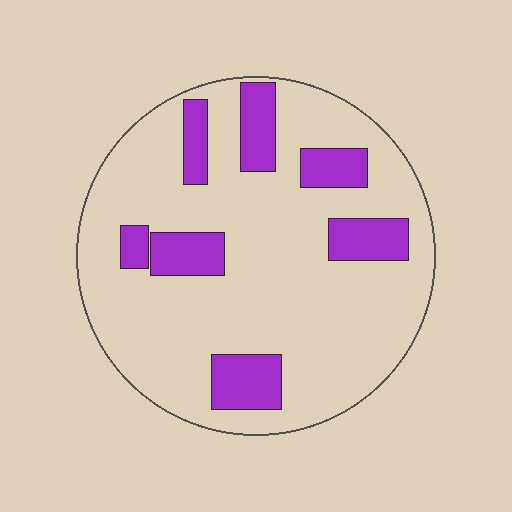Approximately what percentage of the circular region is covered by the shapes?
Approximately 20%.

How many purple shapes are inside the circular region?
7.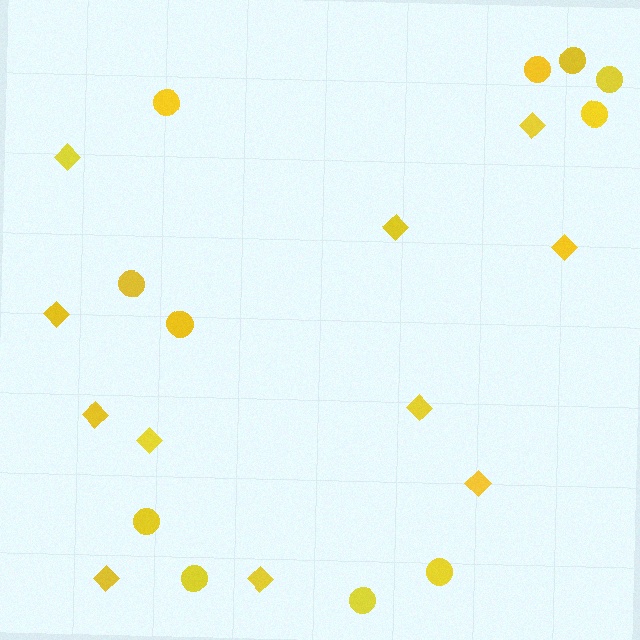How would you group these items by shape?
There are 2 groups: one group of diamonds (11) and one group of circles (11).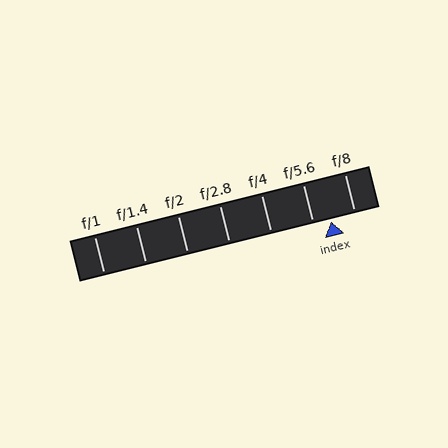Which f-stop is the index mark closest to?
The index mark is closest to f/5.6.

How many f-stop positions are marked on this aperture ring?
There are 7 f-stop positions marked.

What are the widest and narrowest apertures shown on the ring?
The widest aperture shown is f/1 and the narrowest is f/8.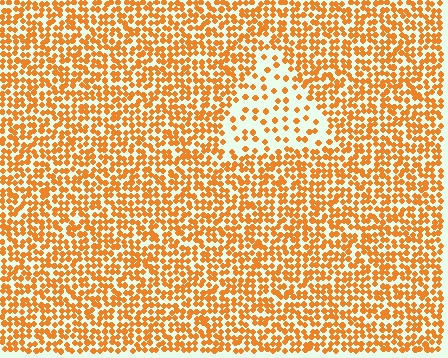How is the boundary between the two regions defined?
The boundary is defined by a change in element density (approximately 2.6x ratio). All elements are the same color, size, and shape.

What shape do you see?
I see a triangle.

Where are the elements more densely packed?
The elements are more densely packed outside the triangle boundary.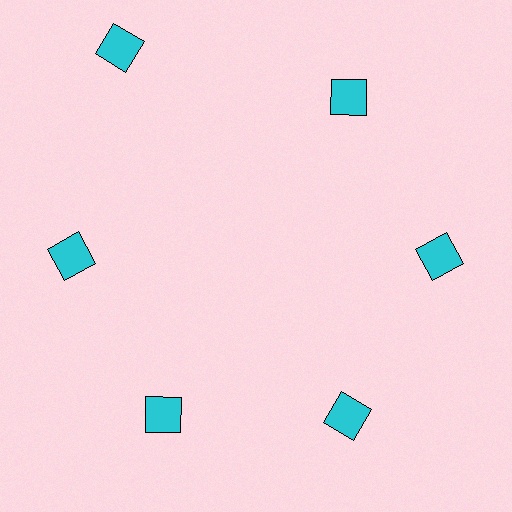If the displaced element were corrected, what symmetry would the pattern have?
It would have 6-fold rotational symmetry — the pattern would map onto itself every 60 degrees.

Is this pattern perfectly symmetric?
No. The 6 cyan squares are arranged in a ring, but one element near the 11 o'clock position is pushed outward from the center, breaking the 6-fold rotational symmetry.